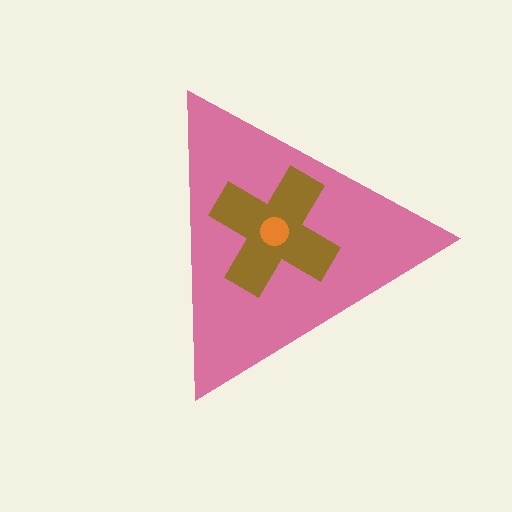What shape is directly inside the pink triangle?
The brown cross.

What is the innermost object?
The orange circle.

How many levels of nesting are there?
3.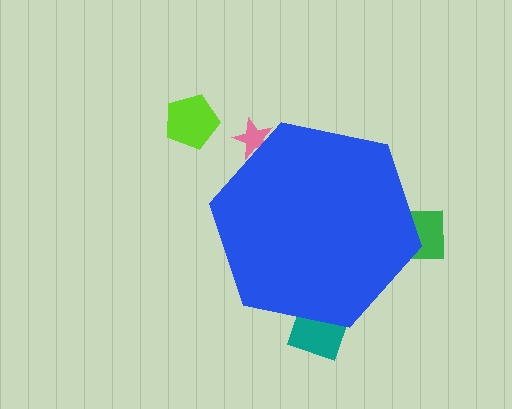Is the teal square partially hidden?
Yes, the teal square is partially hidden behind the blue hexagon.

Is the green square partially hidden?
Yes, the green square is partially hidden behind the blue hexagon.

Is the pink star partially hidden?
Yes, the pink star is partially hidden behind the blue hexagon.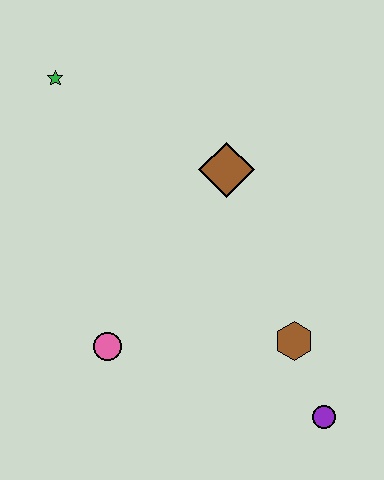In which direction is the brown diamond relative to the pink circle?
The brown diamond is above the pink circle.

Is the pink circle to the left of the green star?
No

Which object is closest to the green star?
The brown diamond is closest to the green star.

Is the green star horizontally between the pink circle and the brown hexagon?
No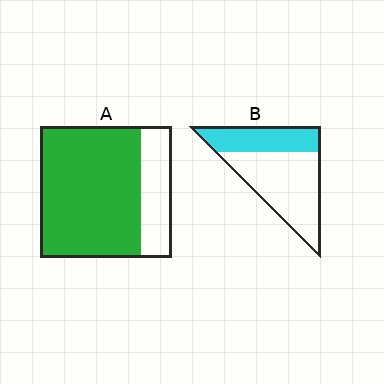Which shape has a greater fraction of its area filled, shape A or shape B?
Shape A.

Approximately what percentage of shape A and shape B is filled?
A is approximately 75% and B is approximately 35%.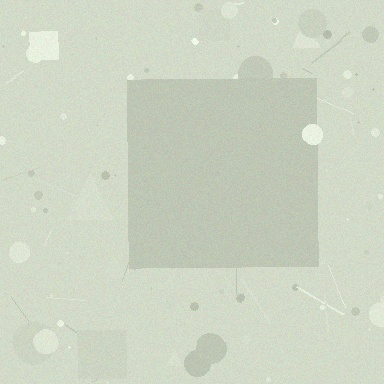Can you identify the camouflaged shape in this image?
The camouflaged shape is a square.